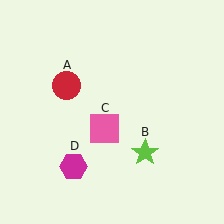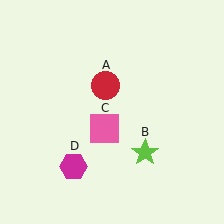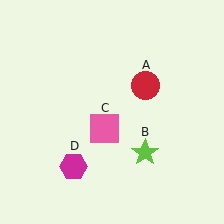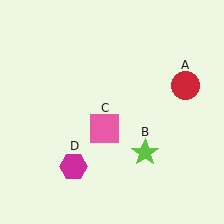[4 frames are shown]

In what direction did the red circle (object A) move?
The red circle (object A) moved right.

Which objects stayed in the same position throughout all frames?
Lime star (object B) and pink square (object C) and magenta hexagon (object D) remained stationary.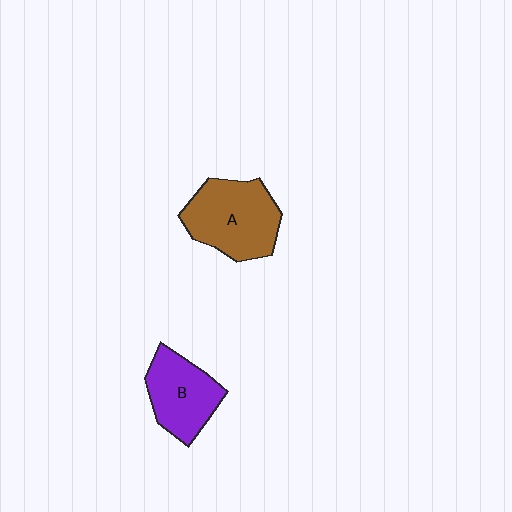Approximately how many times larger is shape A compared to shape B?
Approximately 1.3 times.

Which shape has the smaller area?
Shape B (purple).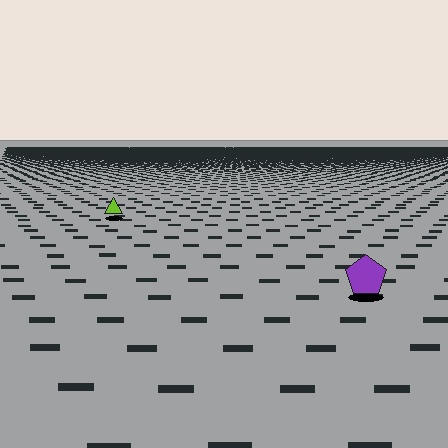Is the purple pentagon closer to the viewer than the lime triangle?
Yes. The purple pentagon is closer — you can tell from the texture gradient: the ground texture is coarser near it.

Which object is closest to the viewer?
The purple pentagon is closest. The texture marks near it are larger and more spread out.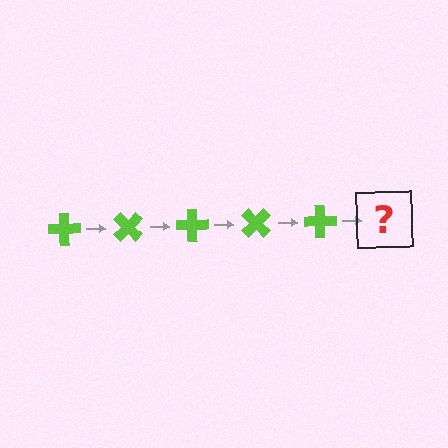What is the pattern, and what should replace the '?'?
The pattern is that the cross rotates 45 degrees each step. The '?' should be a lime cross rotated 225 degrees.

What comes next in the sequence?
The next element should be a lime cross rotated 225 degrees.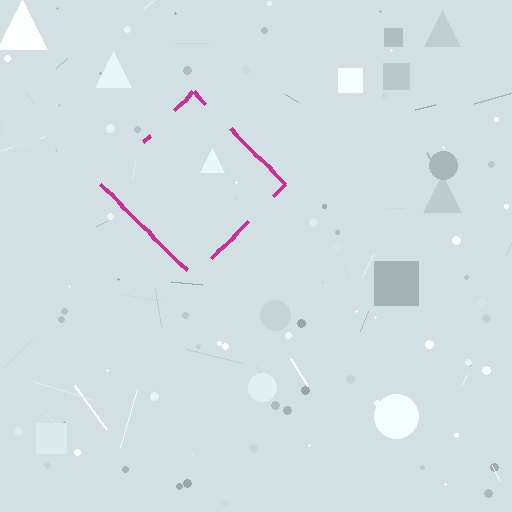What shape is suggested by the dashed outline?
The dashed outline suggests a diamond.